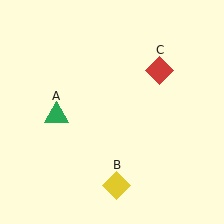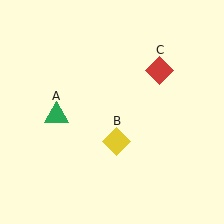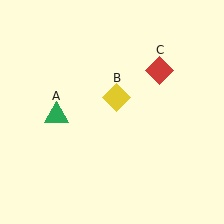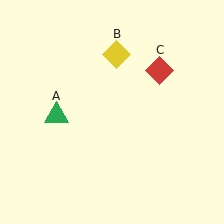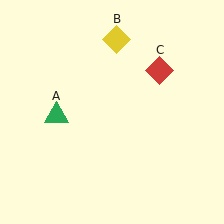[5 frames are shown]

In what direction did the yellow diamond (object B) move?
The yellow diamond (object B) moved up.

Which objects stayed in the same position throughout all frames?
Green triangle (object A) and red diamond (object C) remained stationary.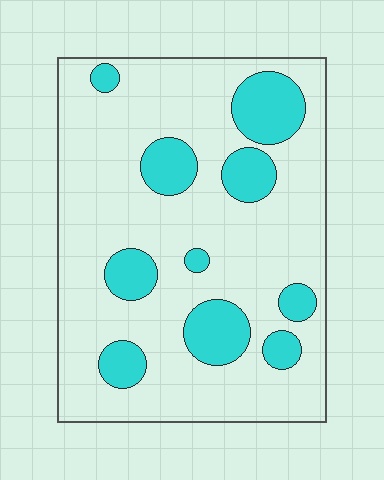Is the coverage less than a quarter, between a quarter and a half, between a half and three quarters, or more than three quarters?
Less than a quarter.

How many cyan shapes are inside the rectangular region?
10.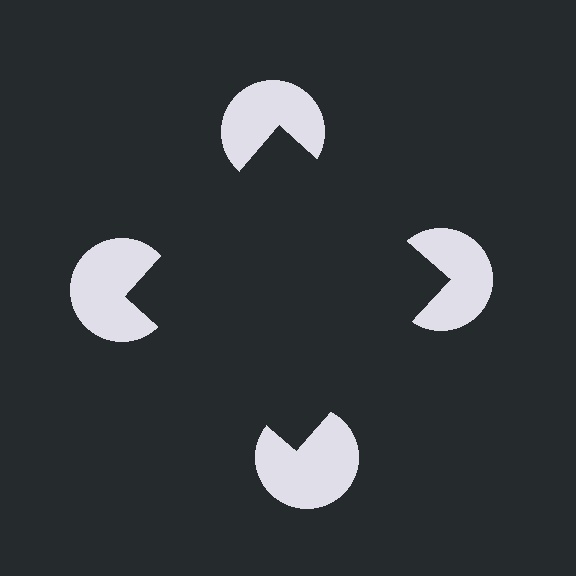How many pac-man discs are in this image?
There are 4 — one at each vertex of the illusory square.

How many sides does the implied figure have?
4 sides.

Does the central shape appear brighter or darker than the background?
It typically appears slightly darker than the background, even though no actual brightness change is drawn.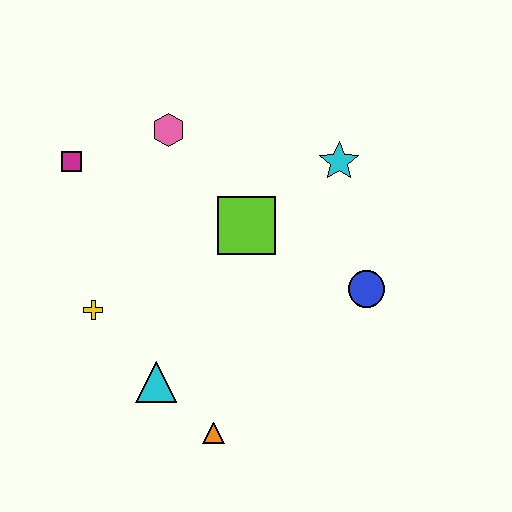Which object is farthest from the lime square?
The orange triangle is farthest from the lime square.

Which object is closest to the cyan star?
The lime square is closest to the cyan star.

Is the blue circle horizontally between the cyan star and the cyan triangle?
No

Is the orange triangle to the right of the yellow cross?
Yes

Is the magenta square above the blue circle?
Yes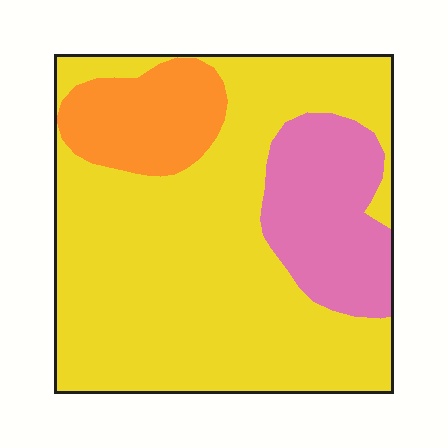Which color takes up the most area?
Yellow, at roughly 70%.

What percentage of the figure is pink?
Pink takes up about one sixth (1/6) of the figure.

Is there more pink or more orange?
Pink.